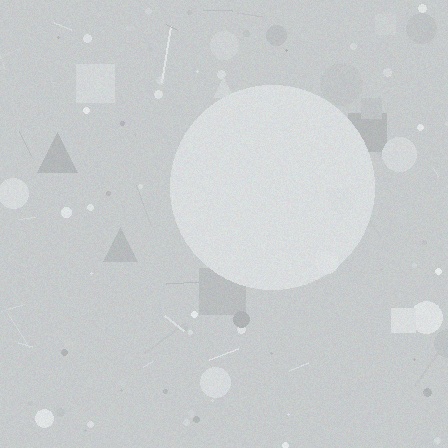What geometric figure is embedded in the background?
A circle is embedded in the background.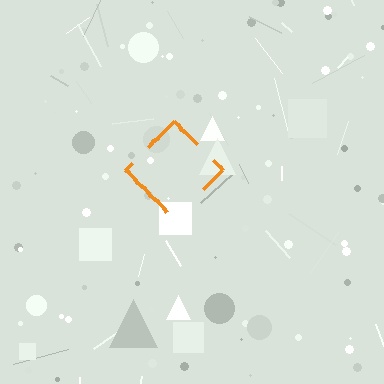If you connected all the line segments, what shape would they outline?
They would outline a diamond.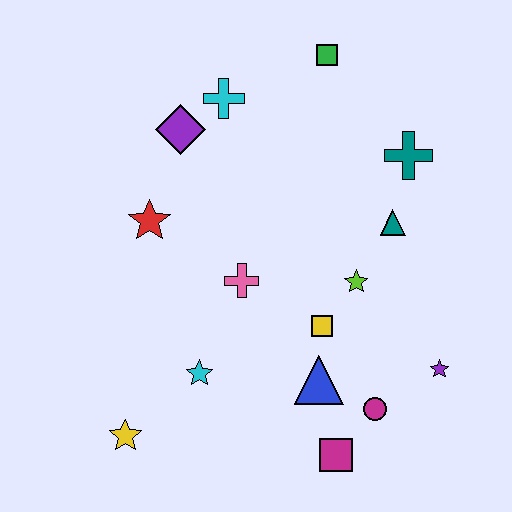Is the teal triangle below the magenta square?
No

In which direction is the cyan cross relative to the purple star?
The cyan cross is above the purple star.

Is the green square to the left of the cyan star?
No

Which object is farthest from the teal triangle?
The yellow star is farthest from the teal triangle.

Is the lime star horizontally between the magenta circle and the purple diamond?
Yes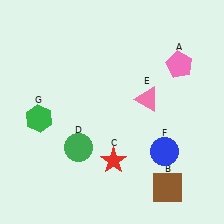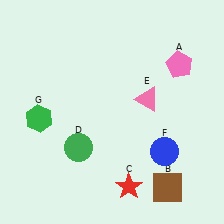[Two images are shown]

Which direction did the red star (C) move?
The red star (C) moved down.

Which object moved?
The red star (C) moved down.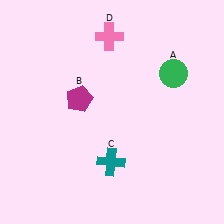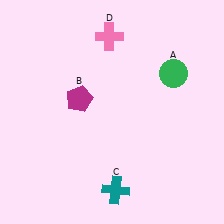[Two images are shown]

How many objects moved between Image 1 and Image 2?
1 object moved between the two images.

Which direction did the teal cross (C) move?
The teal cross (C) moved down.